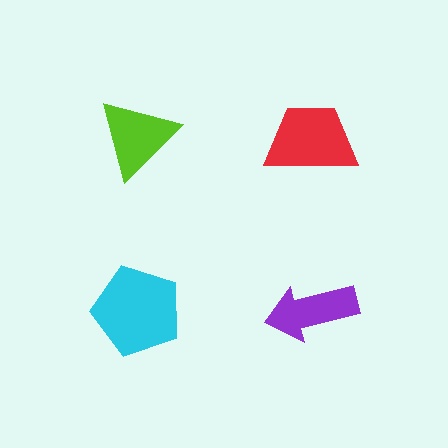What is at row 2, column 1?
A cyan pentagon.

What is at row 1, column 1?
A lime triangle.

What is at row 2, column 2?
A purple arrow.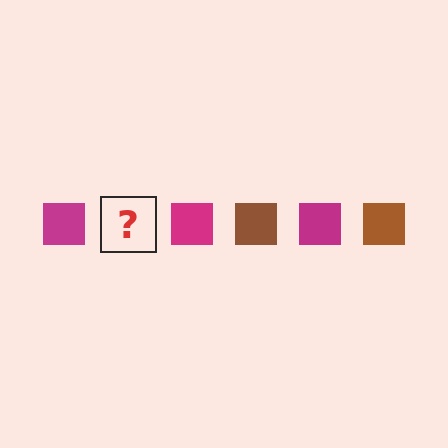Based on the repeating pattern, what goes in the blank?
The blank should be a brown square.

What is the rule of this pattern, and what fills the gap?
The rule is that the pattern cycles through magenta, brown squares. The gap should be filled with a brown square.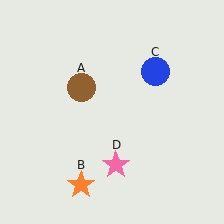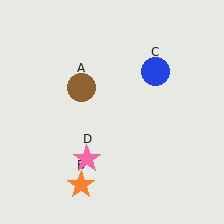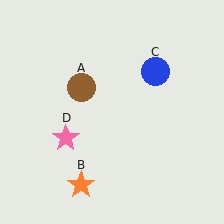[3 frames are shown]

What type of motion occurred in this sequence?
The pink star (object D) rotated clockwise around the center of the scene.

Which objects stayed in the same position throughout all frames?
Brown circle (object A) and orange star (object B) and blue circle (object C) remained stationary.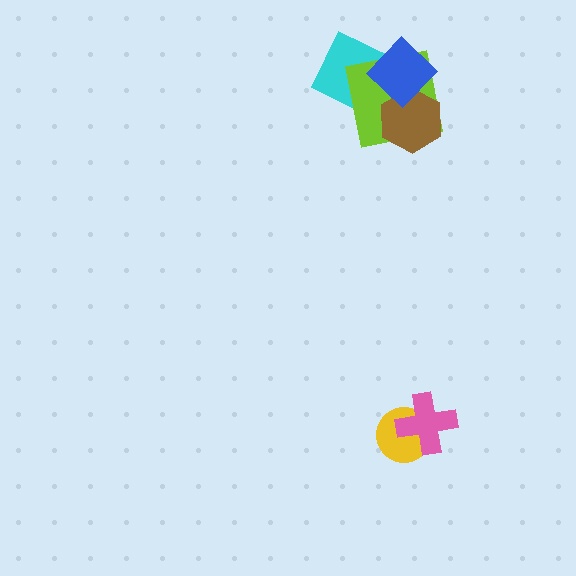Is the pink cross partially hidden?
No, no other shape covers it.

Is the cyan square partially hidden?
Yes, it is partially covered by another shape.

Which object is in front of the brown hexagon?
The blue diamond is in front of the brown hexagon.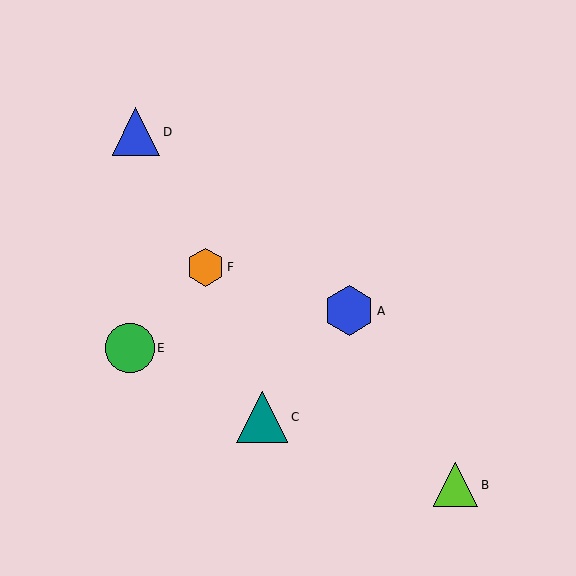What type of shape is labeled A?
Shape A is a blue hexagon.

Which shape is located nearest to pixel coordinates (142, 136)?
The blue triangle (labeled D) at (136, 132) is nearest to that location.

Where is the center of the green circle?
The center of the green circle is at (130, 348).